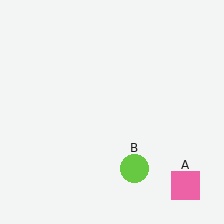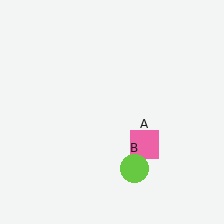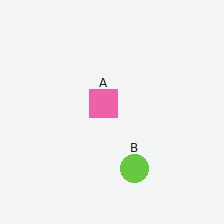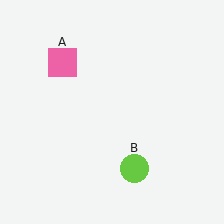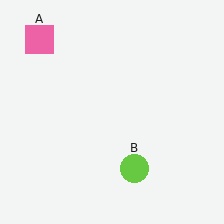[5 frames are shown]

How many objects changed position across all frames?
1 object changed position: pink square (object A).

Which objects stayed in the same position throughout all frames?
Lime circle (object B) remained stationary.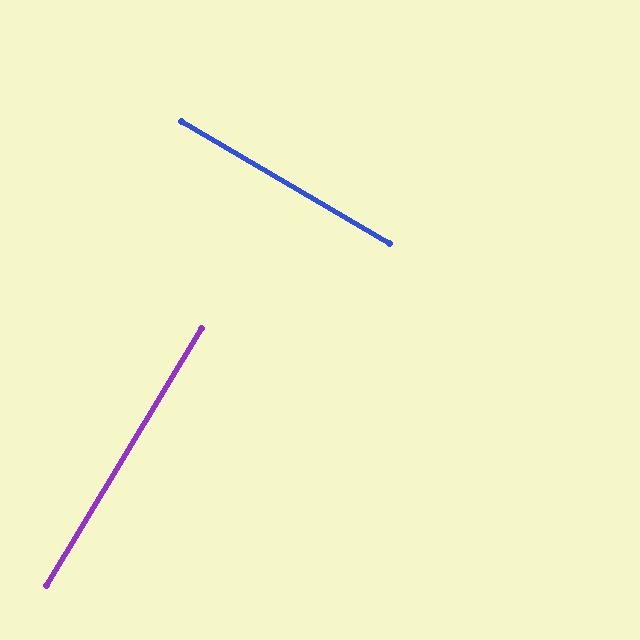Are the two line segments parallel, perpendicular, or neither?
Perpendicular — they meet at approximately 89°.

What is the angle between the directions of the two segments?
Approximately 89 degrees.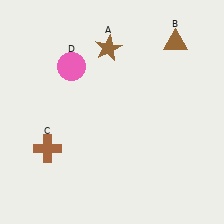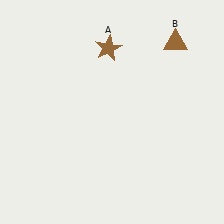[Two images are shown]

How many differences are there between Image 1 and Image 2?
There are 2 differences between the two images.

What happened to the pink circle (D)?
The pink circle (D) was removed in Image 2. It was in the top-left area of Image 1.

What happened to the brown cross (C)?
The brown cross (C) was removed in Image 2. It was in the bottom-left area of Image 1.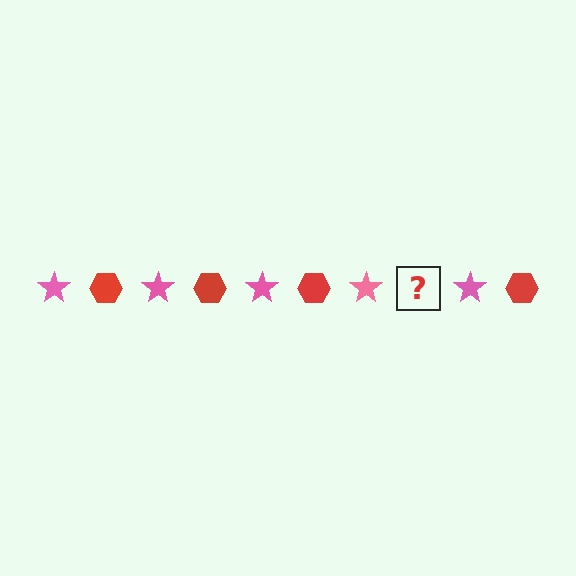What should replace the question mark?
The question mark should be replaced with a red hexagon.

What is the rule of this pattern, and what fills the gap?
The rule is that the pattern alternates between pink star and red hexagon. The gap should be filled with a red hexagon.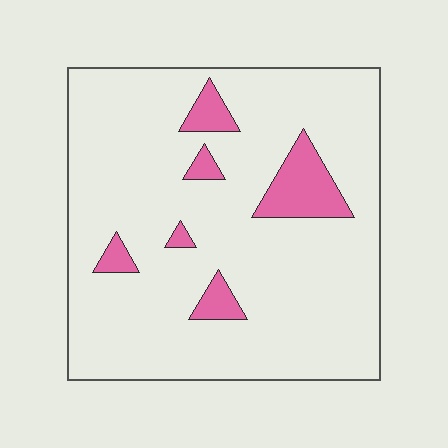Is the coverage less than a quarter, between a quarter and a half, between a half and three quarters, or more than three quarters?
Less than a quarter.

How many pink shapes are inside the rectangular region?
6.